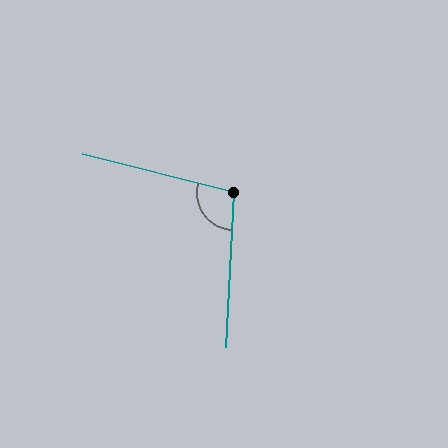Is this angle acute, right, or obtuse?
It is obtuse.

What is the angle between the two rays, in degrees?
Approximately 101 degrees.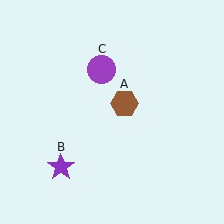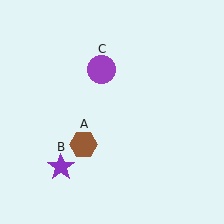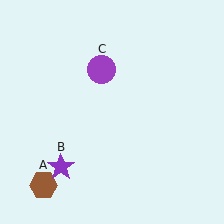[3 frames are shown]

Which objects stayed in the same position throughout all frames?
Purple star (object B) and purple circle (object C) remained stationary.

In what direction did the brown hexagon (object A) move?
The brown hexagon (object A) moved down and to the left.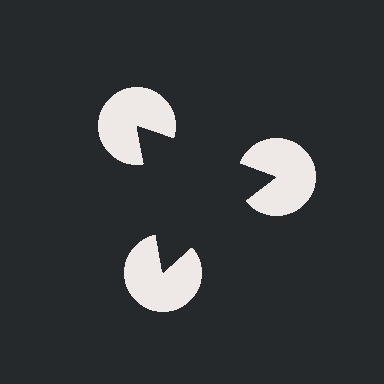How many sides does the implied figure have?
3 sides.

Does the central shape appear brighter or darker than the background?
It typically appears slightly darker than the background, even though no actual brightness change is drawn.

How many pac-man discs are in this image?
There are 3 — one at each vertex of the illusory triangle.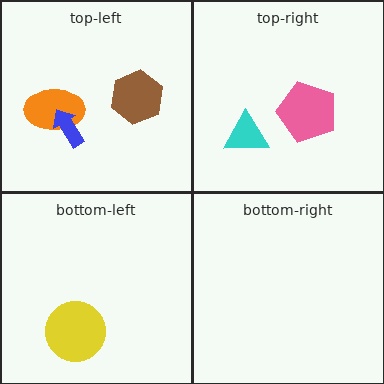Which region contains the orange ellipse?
The top-left region.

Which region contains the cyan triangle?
The top-right region.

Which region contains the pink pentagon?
The top-right region.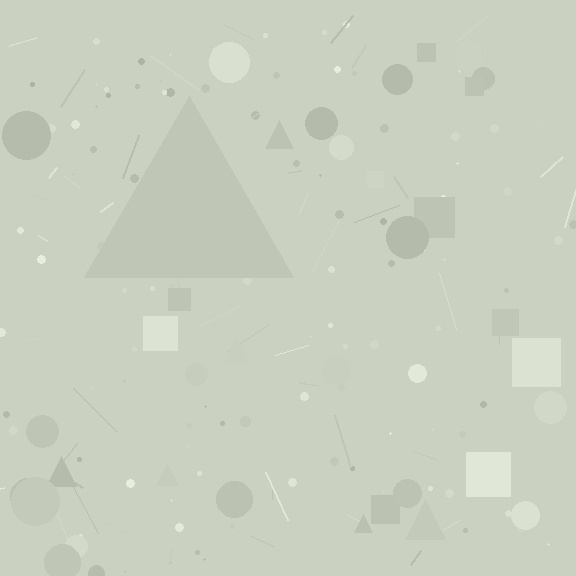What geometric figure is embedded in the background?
A triangle is embedded in the background.